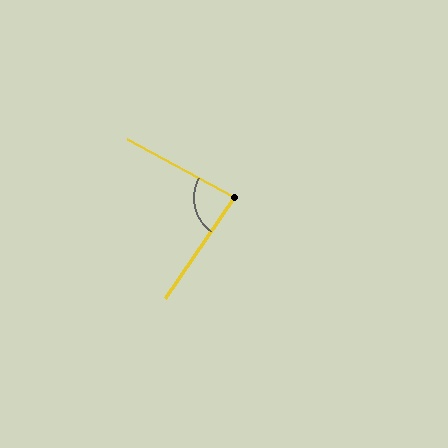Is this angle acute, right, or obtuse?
It is acute.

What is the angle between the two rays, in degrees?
Approximately 84 degrees.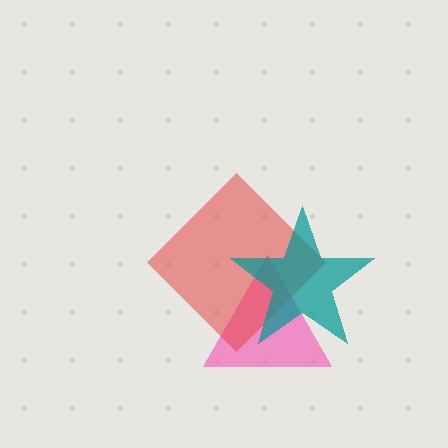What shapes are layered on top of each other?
The layered shapes are: a pink triangle, a red diamond, a teal star.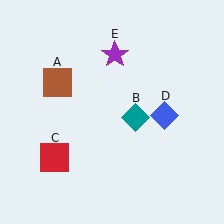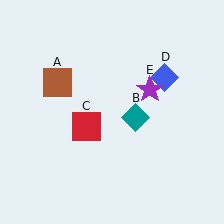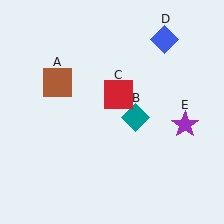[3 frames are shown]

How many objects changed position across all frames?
3 objects changed position: red square (object C), blue diamond (object D), purple star (object E).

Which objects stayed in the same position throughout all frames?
Brown square (object A) and teal diamond (object B) remained stationary.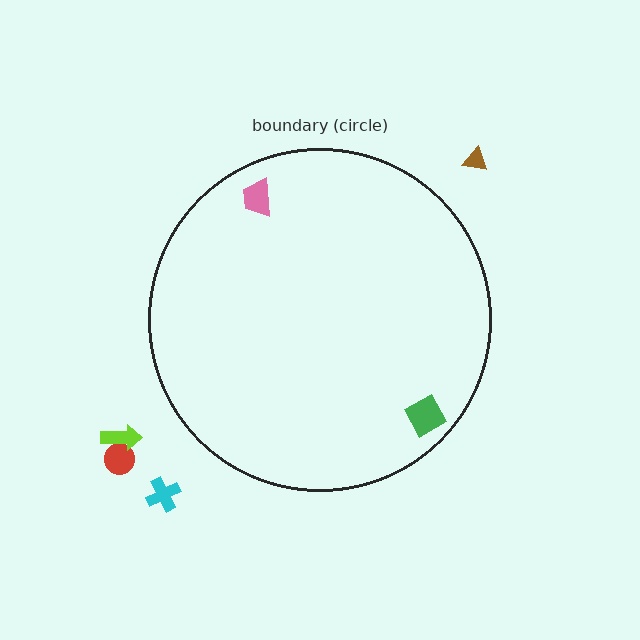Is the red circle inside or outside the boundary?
Outside.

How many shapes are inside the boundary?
2 inside, 4 outside.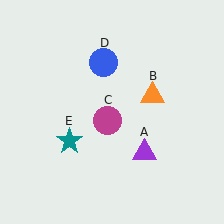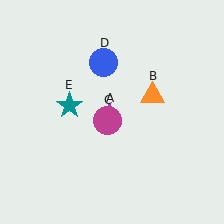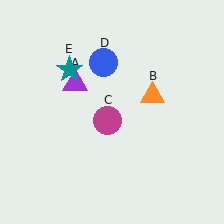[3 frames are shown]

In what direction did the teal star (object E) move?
The teal star (object E) moved up.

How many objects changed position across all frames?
2 objects changed position: purple triangle (object A), teal star (object E).